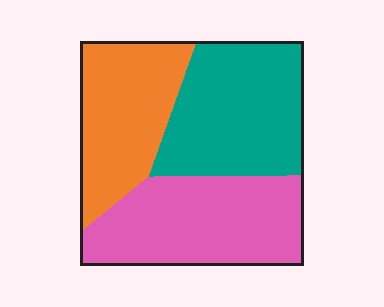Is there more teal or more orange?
Teal.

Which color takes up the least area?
Orange, at roughly 30%.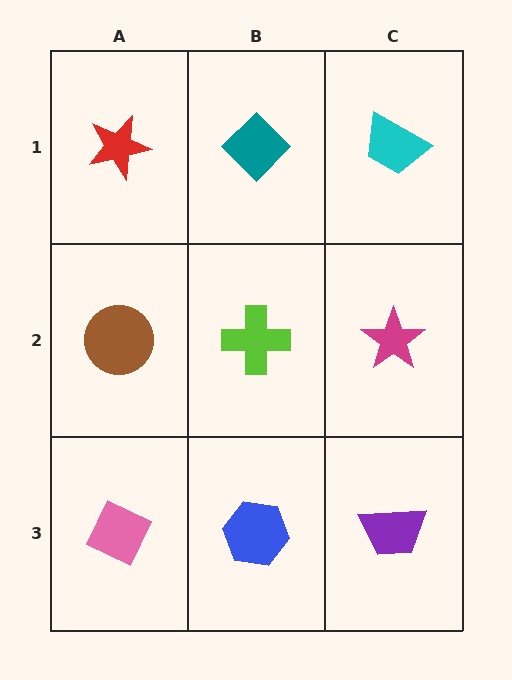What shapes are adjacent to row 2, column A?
A red star (row 1, column A), a pink diamond (row 3, column A), a lime cross (row 2, column B).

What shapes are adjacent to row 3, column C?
A magenta star (row 2, column C), a blue hexagon (row 3, column B).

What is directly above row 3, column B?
A lime cross.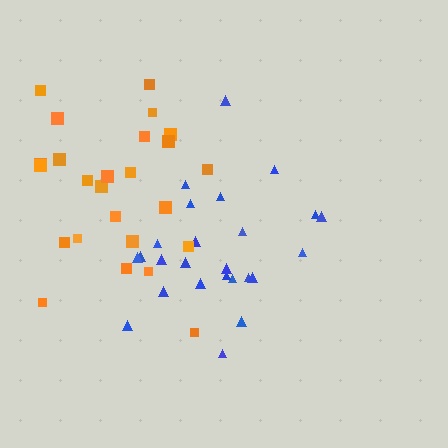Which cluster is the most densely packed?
Blue.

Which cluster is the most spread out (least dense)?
Orange.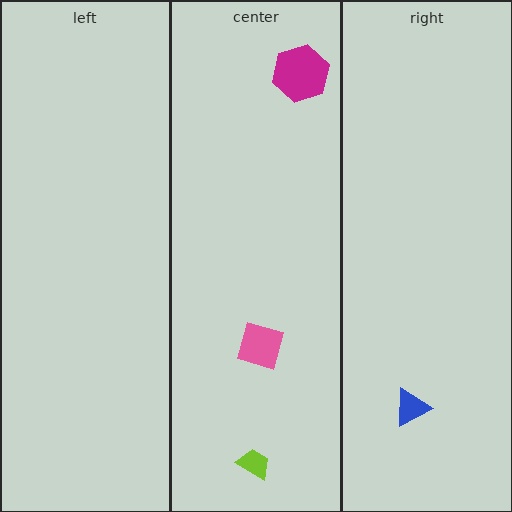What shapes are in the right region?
The blue triangle.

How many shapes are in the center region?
3.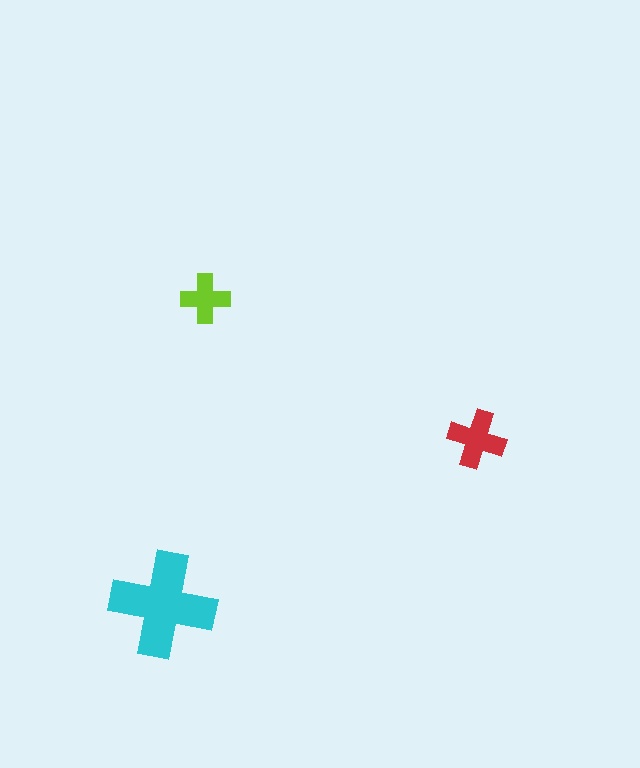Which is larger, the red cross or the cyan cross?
The cyan one.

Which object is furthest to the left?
The cyan cross is leftmost.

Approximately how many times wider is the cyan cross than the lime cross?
About 2 times wider.